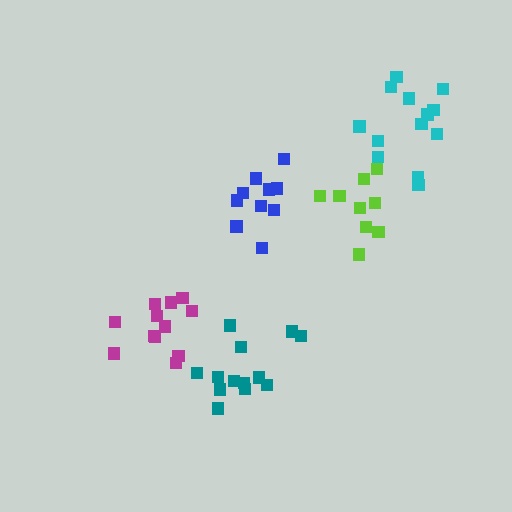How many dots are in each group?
Group 1: 9 dots, Group 2: 12 dots, Group 3: 13 dots, Group 4: 13 dots, Group 5: 10 dots (57 total).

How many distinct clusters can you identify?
There are 5 distinct clusters.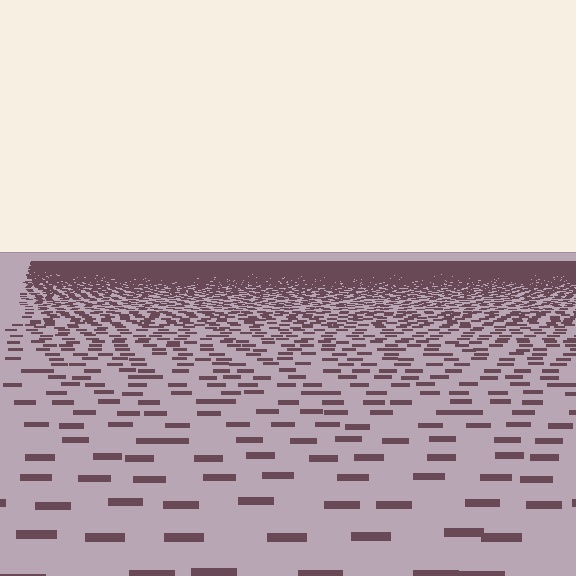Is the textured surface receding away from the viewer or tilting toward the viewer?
The surface is receding away from the viewer. Texture elements get smaller and denser toward the top.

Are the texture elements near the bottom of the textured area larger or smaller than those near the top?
Larger. Near the bottom, elements are closer to the viewer and appear at a bigger on-screen size.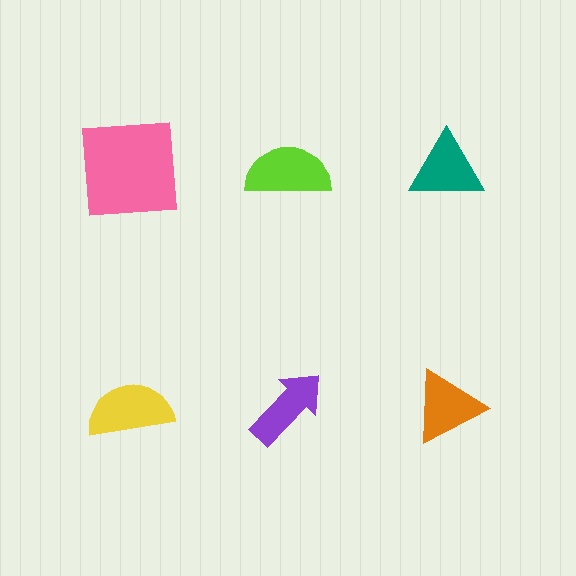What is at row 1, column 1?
A pink square.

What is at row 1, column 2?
A lime semicircle.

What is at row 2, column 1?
A yellow semicircle.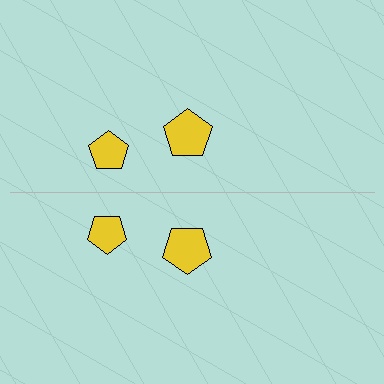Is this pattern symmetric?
Yes, this pattern has bilateral (reflection) symmetry.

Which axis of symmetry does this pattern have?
The pattern has a horizontal axis of symmetry running through the center of the image.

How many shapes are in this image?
There are 4 shapes in this image.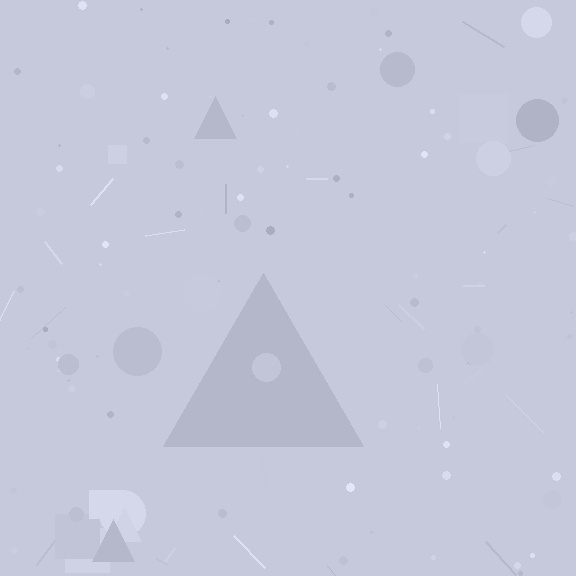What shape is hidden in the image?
A triangle is hidden in the image.